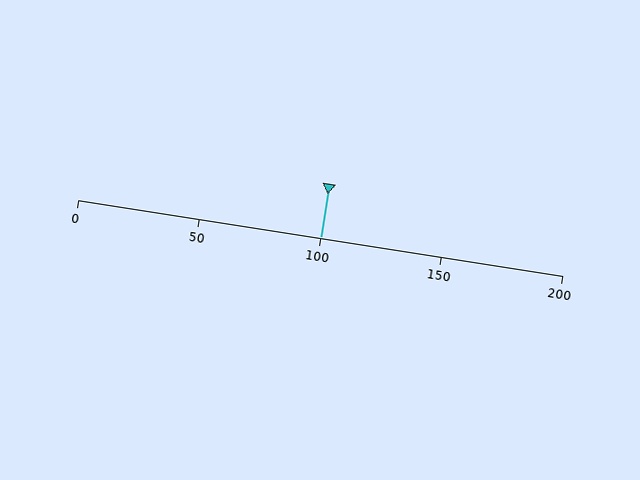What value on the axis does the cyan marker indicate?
The marker indicates approximately 100.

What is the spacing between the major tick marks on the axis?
The major ticks are spaced 50 apart.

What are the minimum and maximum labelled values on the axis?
The axis runs from 0 to 200.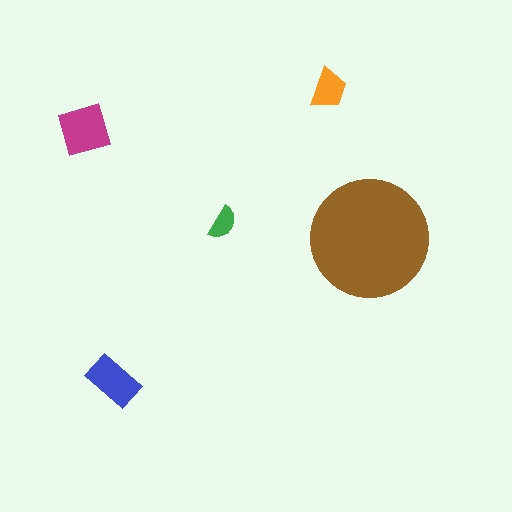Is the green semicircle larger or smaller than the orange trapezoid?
Smaller.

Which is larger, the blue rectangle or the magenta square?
The magenta square.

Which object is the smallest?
The green semicircle.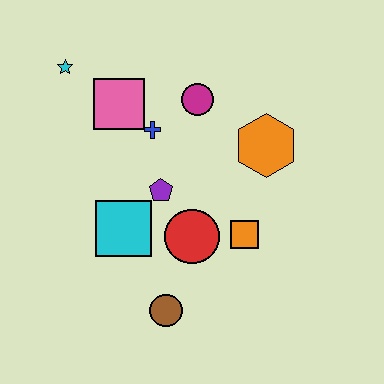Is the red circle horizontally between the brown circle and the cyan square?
No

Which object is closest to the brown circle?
The red circle is closest to the brown circle.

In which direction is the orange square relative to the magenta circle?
The orange square is below the magenta circle.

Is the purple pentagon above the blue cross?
No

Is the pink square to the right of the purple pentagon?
No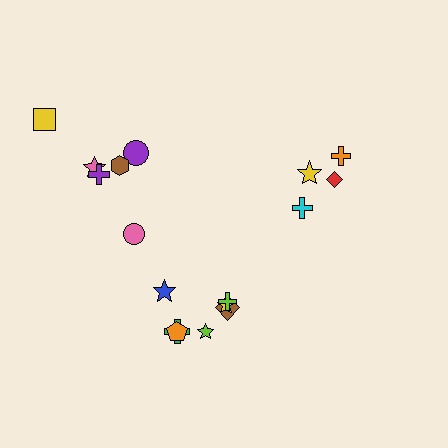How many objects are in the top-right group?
There are 4 objects.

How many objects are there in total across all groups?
There are 17 objects.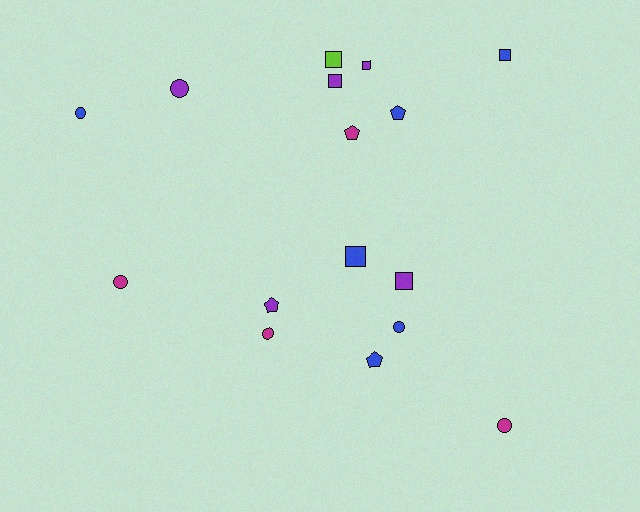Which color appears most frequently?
Blue, with 6 objects.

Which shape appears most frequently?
Circle, with 6 objects.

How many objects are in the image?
There are 16 objects.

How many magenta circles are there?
There are 3 magenta circles.